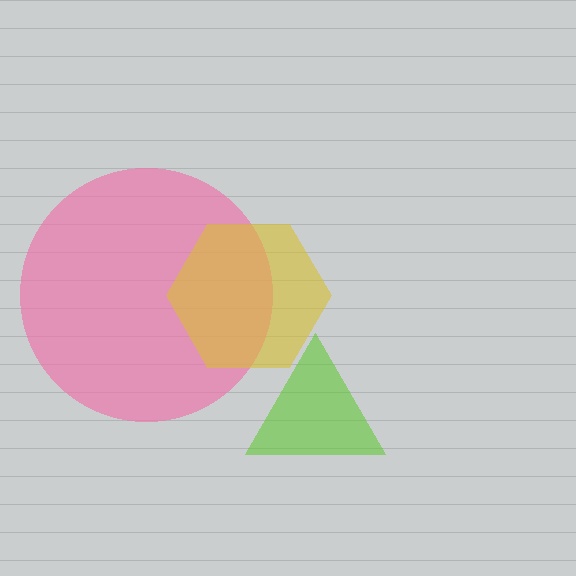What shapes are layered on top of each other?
The layered shapes are: a pink circle, a lime triangle, a yellow hexagon.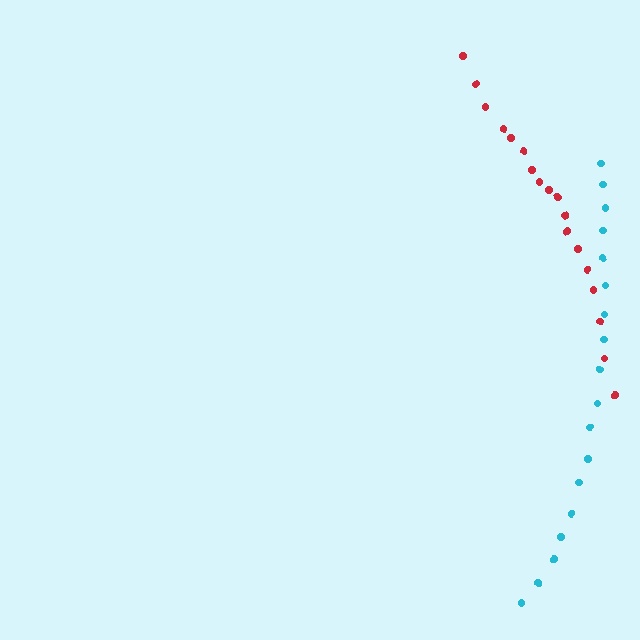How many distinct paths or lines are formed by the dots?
There are 2 distinct paths.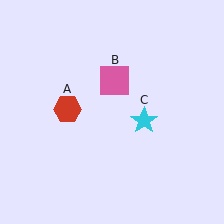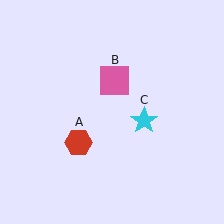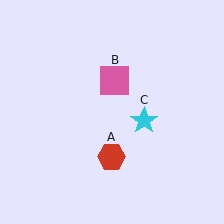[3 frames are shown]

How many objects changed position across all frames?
1 object changed position: red hexagon (object A).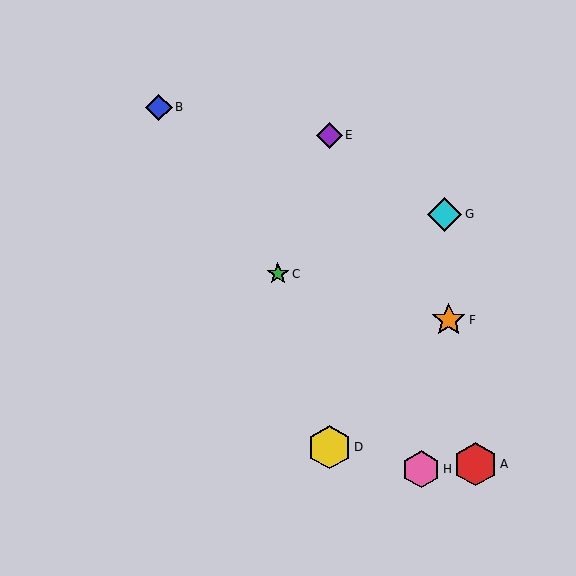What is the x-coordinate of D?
Object D is at x≈330.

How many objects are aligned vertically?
2 objects (D, E) are aligned vertically.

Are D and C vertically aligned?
No, D is at x≈330 and C is at x≈278.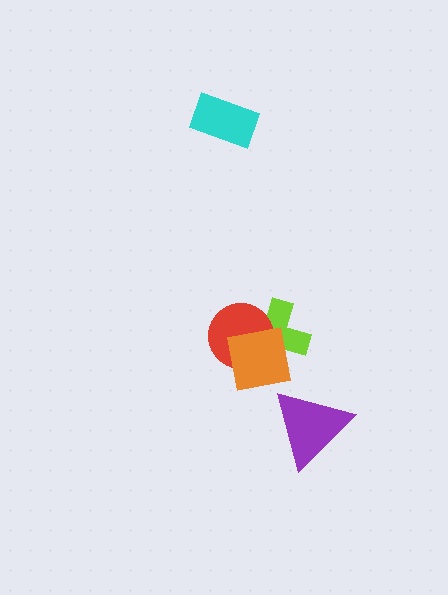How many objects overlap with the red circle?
2 objects overlap with the red circle.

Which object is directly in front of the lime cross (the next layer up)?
The red circle is directly in front of the lime cross.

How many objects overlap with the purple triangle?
0 objects overlap with the purple triangle.